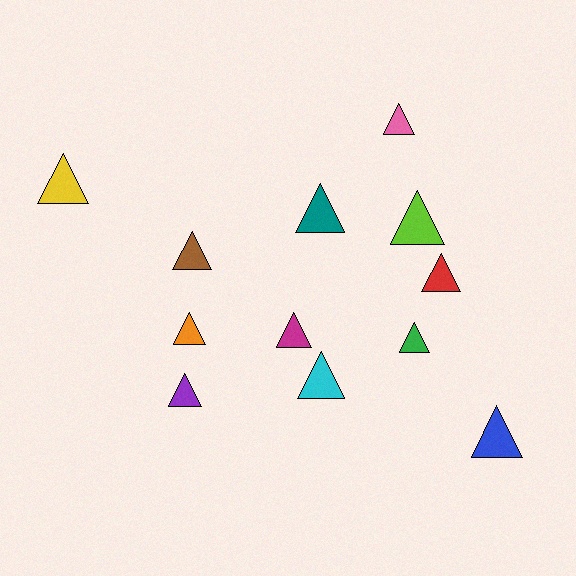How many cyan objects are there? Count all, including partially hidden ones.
There is 1 cyan object.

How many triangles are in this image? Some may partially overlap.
There are 12 triangles.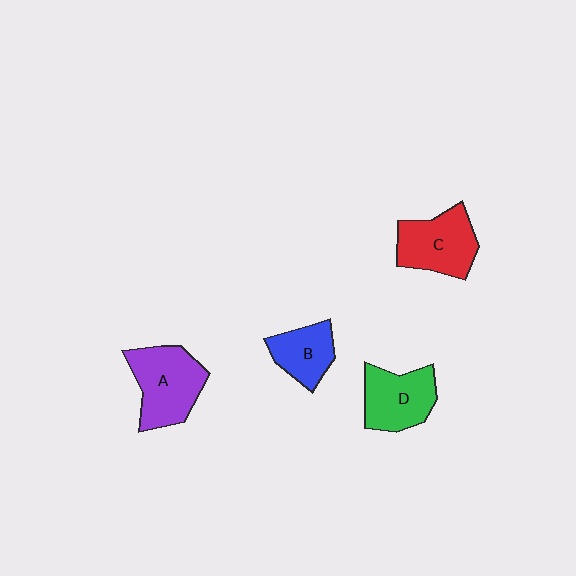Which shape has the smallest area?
Shape B (blue).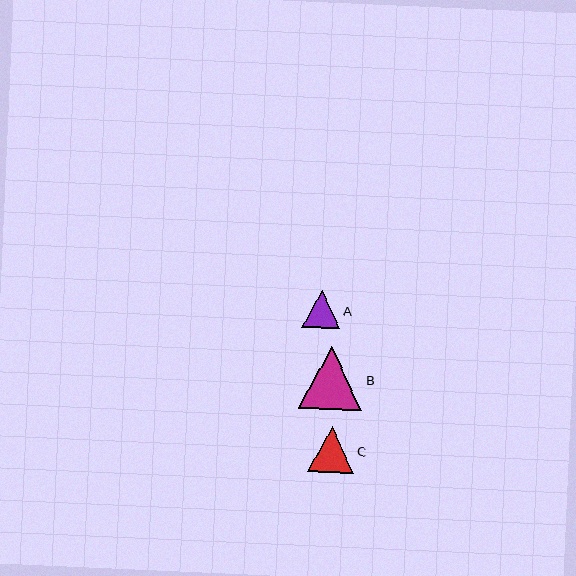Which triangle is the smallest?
Triangle A is the smallest with a size of approximately 38 pixels.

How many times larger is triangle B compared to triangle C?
Triangle B is approximately 1.4 times the size of triangle C.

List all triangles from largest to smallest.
From largest to smallest: B, C, A.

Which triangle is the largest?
Triangle B is the largest with a size of approximately 63 pixels.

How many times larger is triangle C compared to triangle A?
Triangle C is approximately 1.2 times the size of triangle A.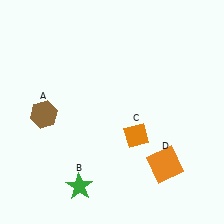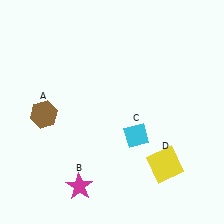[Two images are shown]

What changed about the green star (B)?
In Image 1, B is green. In Image 2, it changed to magenta.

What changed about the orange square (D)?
In Image 1, D is orange. In Image 2, it changed to yellow.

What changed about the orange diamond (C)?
In Image 1, C is orange. In Image 2, it changed to cyan.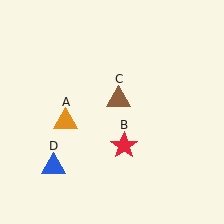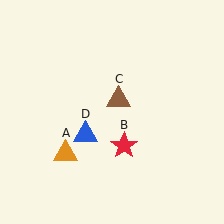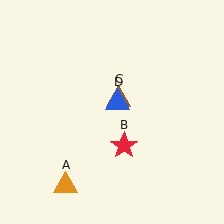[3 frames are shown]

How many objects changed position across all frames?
2 objects changed position: orange triangle (object A), blue triangle (object D).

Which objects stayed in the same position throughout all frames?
Red star (object B) and brown triangle (object C) remained stationary.